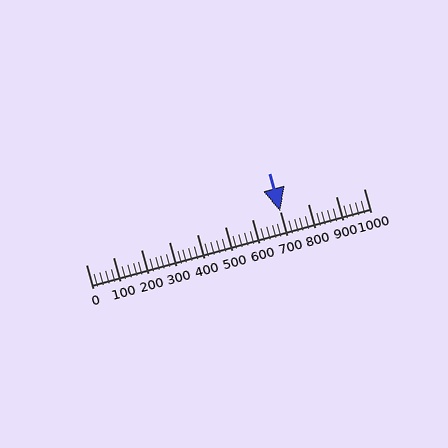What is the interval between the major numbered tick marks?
The major tick marks are spaced 100 units apart.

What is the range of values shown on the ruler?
The ruler shows values from 0 to 1000.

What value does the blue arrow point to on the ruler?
The blue arrow points to approximately 700.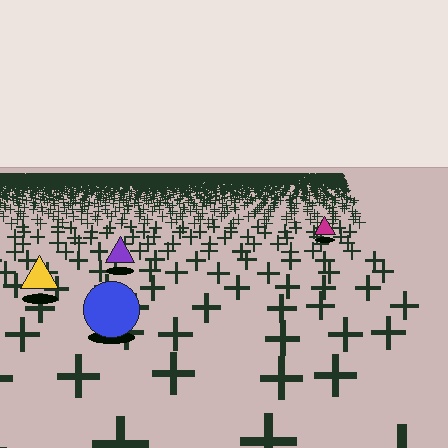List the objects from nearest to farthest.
From nearest to farthest: the blue circle, the yellow triangle, the purple triangle, the magenta triangle.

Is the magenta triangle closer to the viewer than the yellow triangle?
No. The yellow triangle is closer — you can tell from the texture gradient: the ground texture is coarser near it.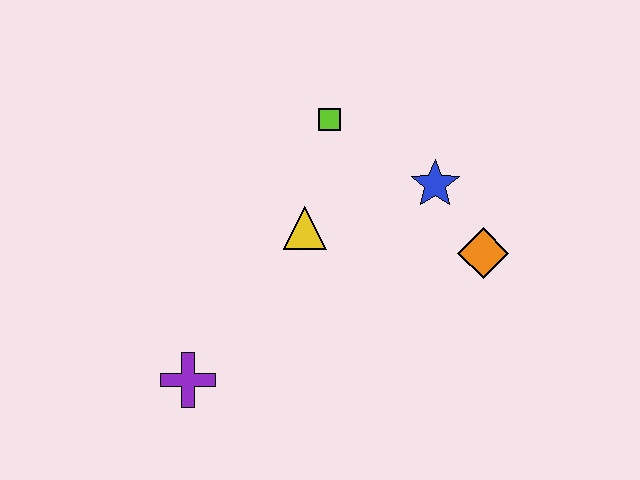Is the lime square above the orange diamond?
Yes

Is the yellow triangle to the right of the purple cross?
Yes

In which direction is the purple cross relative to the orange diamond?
The purple cross is to the left of the orange diamond.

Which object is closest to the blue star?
The orange diamond is closest to the blue star.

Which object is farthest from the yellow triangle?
The purple cross is farthest from the yellow triangle.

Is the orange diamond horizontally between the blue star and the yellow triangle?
No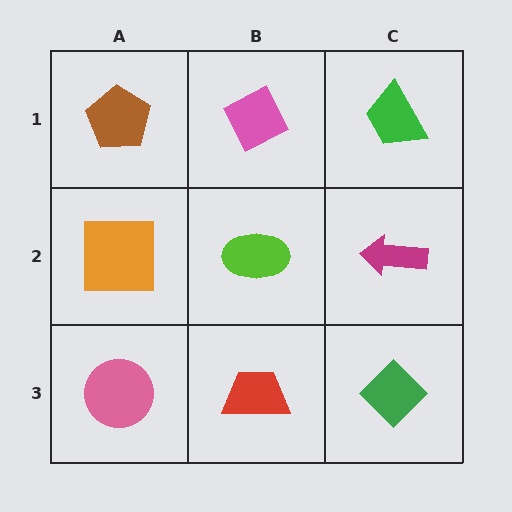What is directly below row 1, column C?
A magenta arrow.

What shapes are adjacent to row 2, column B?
A pink diamond (row 1, column B), a red trapezoid (row 3, column B), an orange square (row 2, column A), a magenta arrow (row 2, column C).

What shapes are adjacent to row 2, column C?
A green trapezoid (row 1, column C), a green diamond (row 3, column C), a lime ellipse (row 2, column B).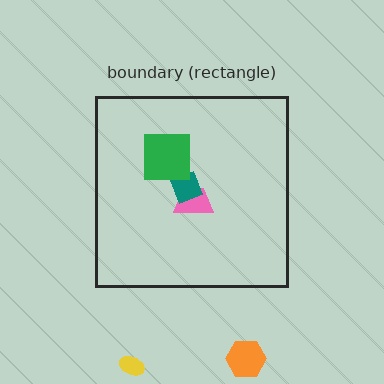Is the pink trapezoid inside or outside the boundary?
Inside.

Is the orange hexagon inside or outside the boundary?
Outside.